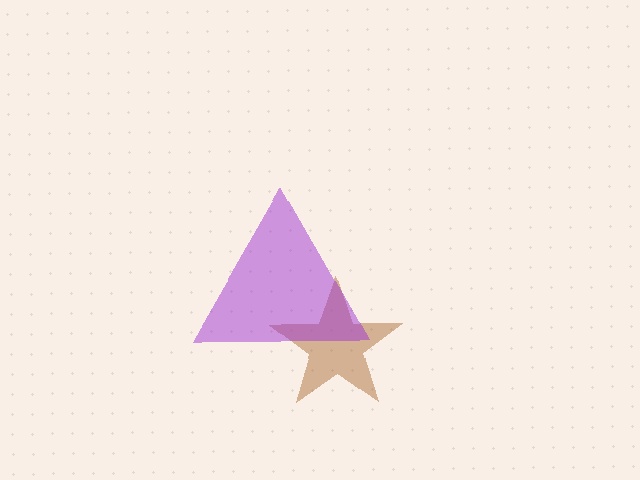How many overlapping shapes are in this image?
There are 2 overlapping shapes in the image.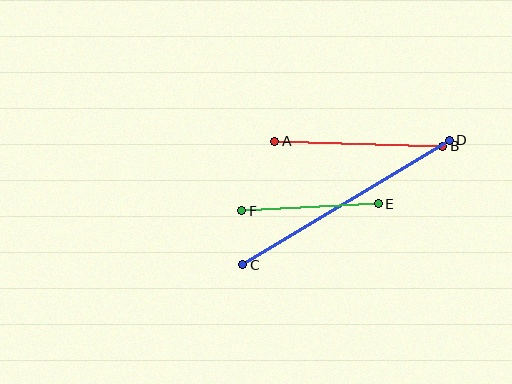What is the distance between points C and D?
The distance is approximately 241 pixels.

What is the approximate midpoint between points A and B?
The midpoint is at approximately (359, 144) pixels.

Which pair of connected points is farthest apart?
Points C and D are farthest apart.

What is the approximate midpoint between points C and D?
The midpoint is at approximately (346, 203) pixels.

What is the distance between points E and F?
The distance is approximately 137 pixels.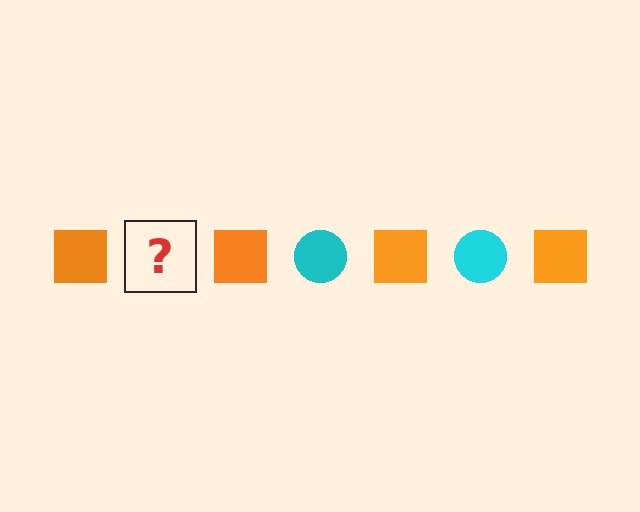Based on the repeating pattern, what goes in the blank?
The blank should be a cyan circle.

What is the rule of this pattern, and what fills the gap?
The rule is that the pattern alternates between orange square and cyan circle. The gap should be filled with a cyan circle.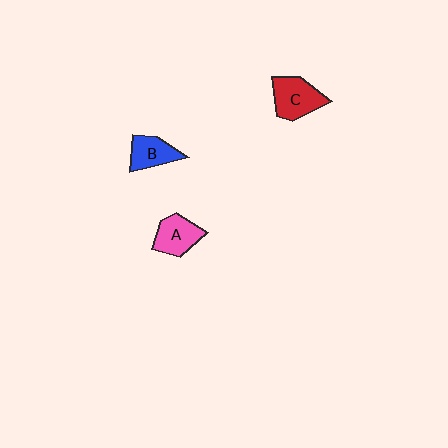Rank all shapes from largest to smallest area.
From largest to smallest: C (red), A (pink), B (blue).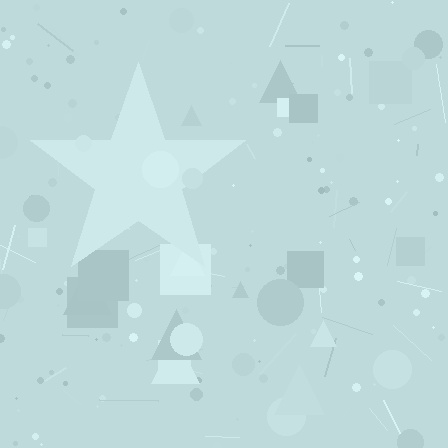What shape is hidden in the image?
A star is hidden in the image.